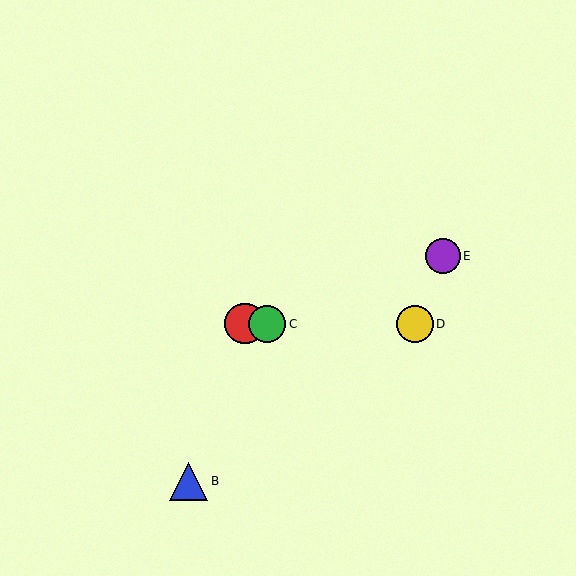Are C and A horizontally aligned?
Yes, both are at y≈324.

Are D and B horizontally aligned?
No, D is at y≈324 and B is at y≈481.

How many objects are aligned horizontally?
3 objects (A, C, D) are aligned horizontally.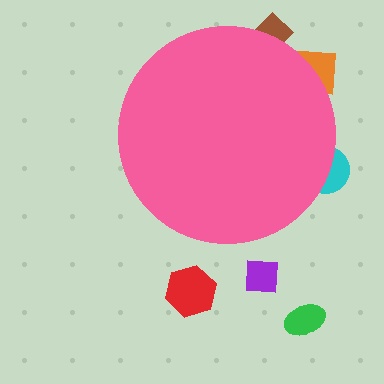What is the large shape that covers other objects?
A pink circle.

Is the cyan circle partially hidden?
Yes, the cyan circle is partially hidden behind the pink circle.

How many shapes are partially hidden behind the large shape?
3 shapes are partially hidden.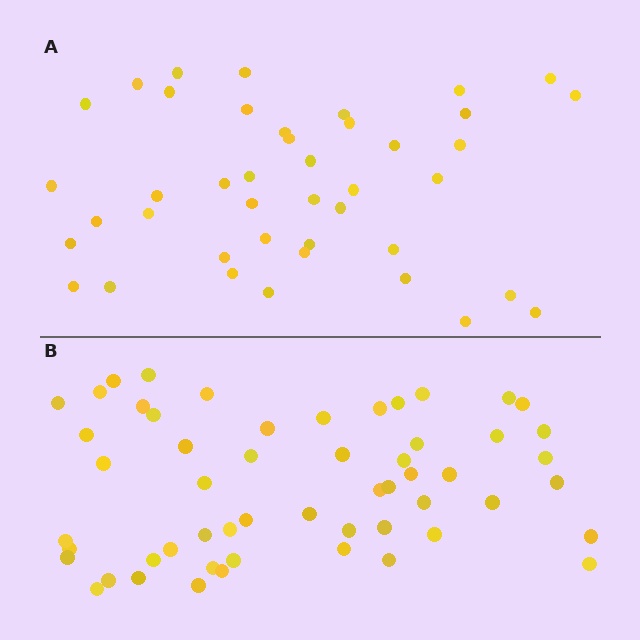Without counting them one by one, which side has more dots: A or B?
Region B (the bottom region) has more dots.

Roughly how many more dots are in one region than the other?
Region B has approximately 15 more dots than region A.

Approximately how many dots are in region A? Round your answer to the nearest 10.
About 40 dots. (The exact count is 42, which rounds to 40.)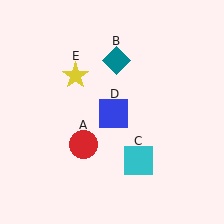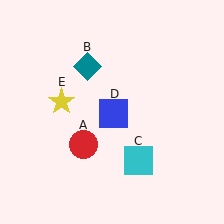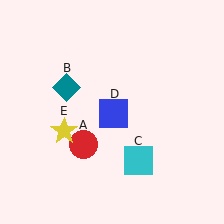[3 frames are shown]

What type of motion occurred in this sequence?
The teal diamond (object B), yellow star (object E) rotated counterclockwise around the center of the scene.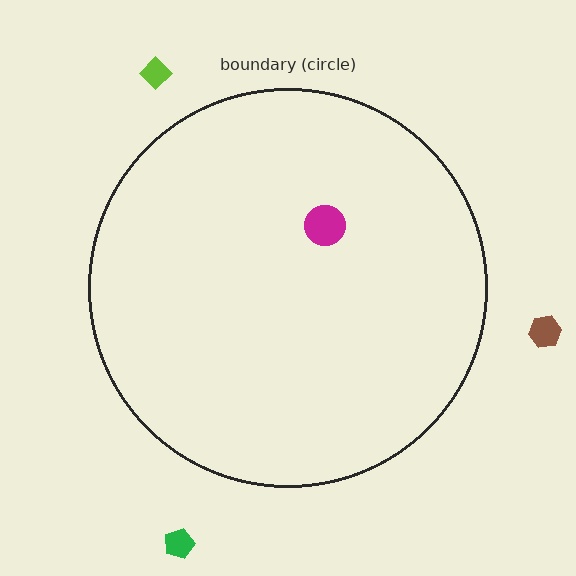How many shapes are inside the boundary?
1 inside, 3 outside.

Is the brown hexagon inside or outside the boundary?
Outside.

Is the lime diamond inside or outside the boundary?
Outside.